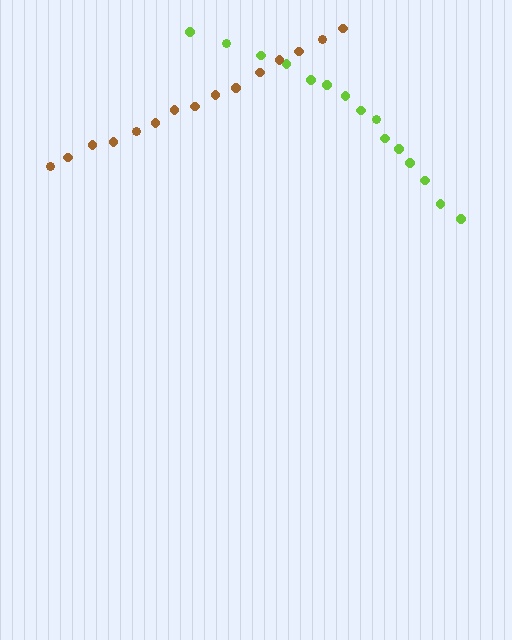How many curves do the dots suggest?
There are 2 distinct paths.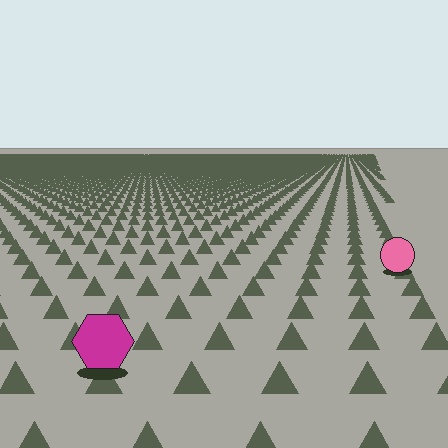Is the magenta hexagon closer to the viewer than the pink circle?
Yes. The magenta hexagon is closer — you can tell from the texture gradient: the ground texture is coarser near it.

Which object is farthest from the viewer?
The pink circle is farthest from the viewer. It appears smaller and the ground texture around it is denser.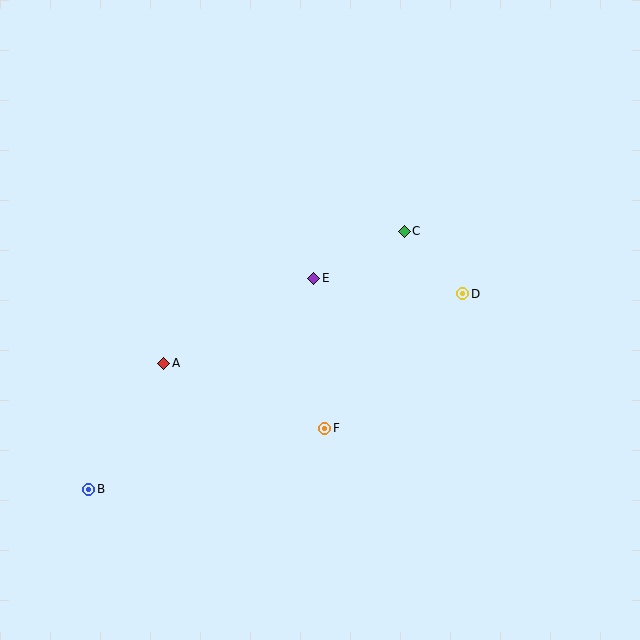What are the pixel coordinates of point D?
Point D is at (463, 294).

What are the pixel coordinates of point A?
Point A is at (164, 363).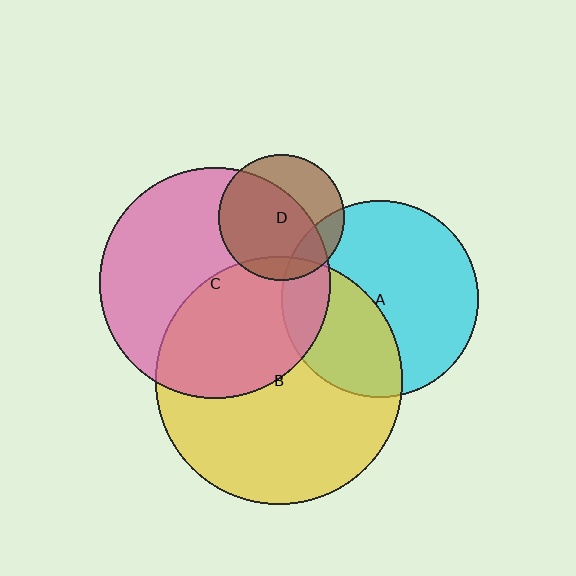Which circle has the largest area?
Circle B (yellow).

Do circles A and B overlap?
Yes.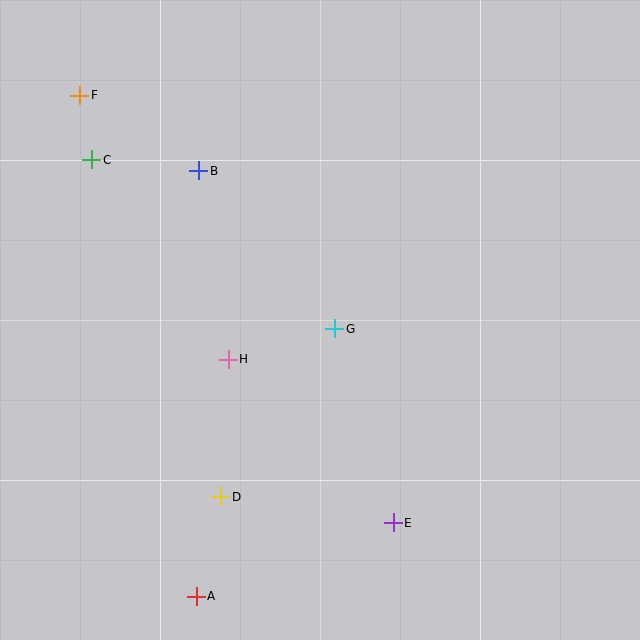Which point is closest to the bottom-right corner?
Point E is closest to the bottom-right corner.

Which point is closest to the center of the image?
Point G at (335, 329) is closest to the center.